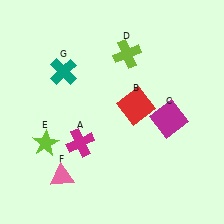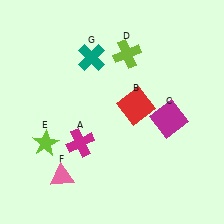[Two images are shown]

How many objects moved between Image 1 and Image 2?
1 object moved between the two images.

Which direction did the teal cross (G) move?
The teal cross (G) moved right.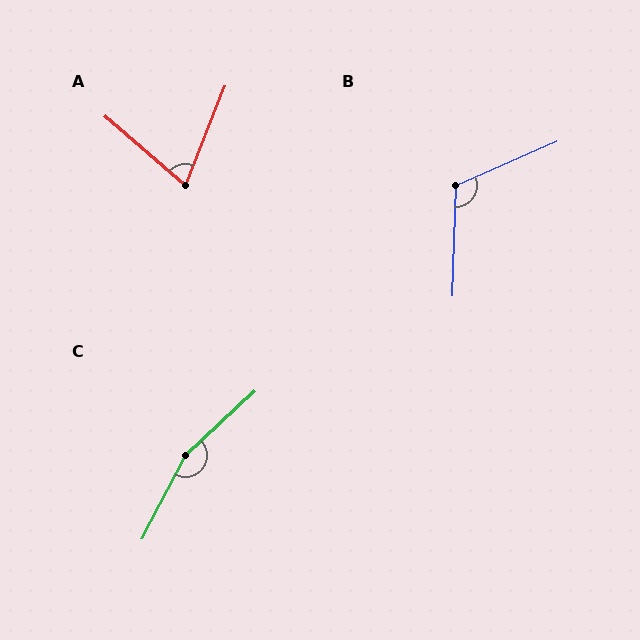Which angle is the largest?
C, at approximately 160 degrees.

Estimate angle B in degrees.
Approximately 115 degrees.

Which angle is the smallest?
A, at approximately 71 degrees.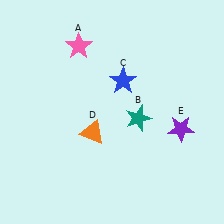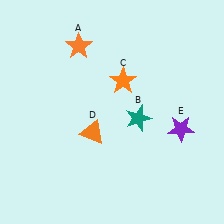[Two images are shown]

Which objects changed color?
A changed from pink to orange. C changed from blue to orange.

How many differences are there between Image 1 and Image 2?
There are 2 differences between the two images.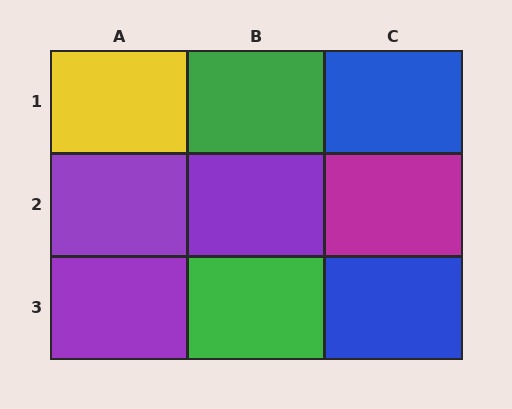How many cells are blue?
2 cells are blue.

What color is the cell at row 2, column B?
Purple.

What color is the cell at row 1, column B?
Green.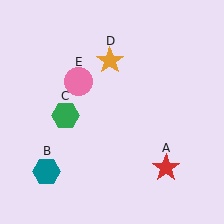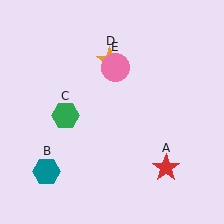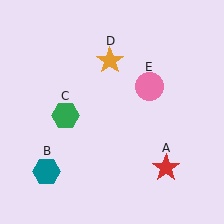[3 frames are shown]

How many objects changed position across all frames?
1 object changed position: pink circle (object E).